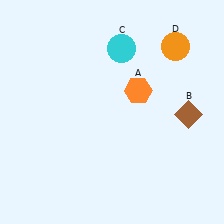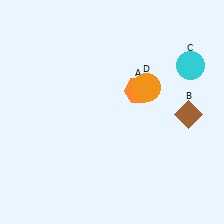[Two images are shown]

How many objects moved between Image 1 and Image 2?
2 objects moved between the two images.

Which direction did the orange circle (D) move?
The orange circle (D) moved down.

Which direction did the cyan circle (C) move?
The cyan circle (C) moved right.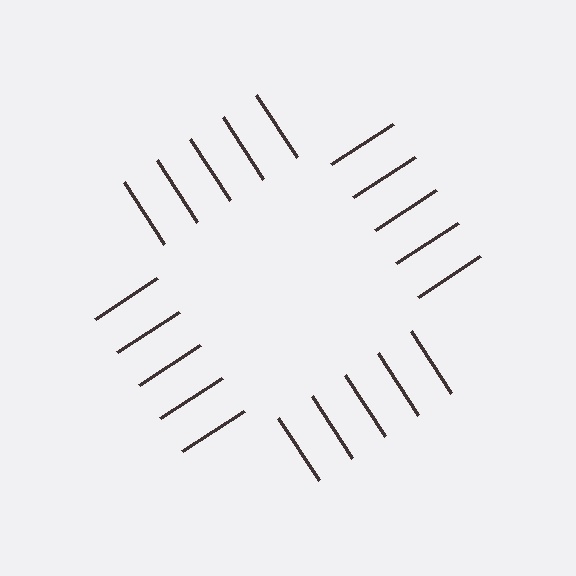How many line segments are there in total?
20 — 5 along each of the 4 edges.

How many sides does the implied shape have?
4 sides — the line-ends trace a square.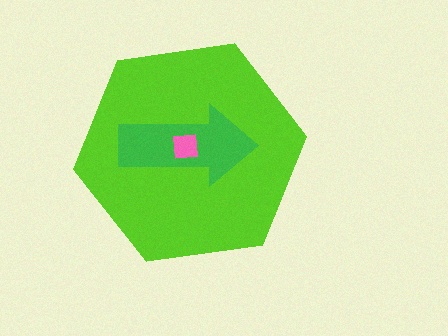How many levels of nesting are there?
3.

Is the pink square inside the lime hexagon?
Yes.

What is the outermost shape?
The lime hexagon.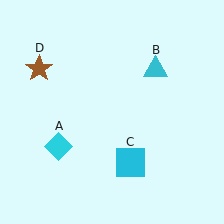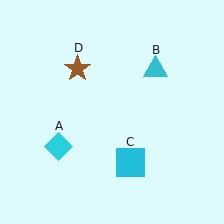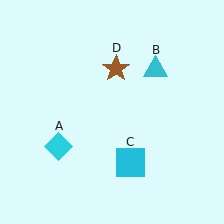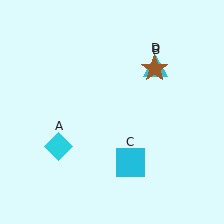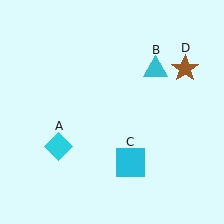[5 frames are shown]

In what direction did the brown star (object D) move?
The brown star (object D) moved right.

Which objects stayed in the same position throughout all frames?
Cyan diamond (object A) and cyan triangle (object B) and cyan square (object C) remained stationary.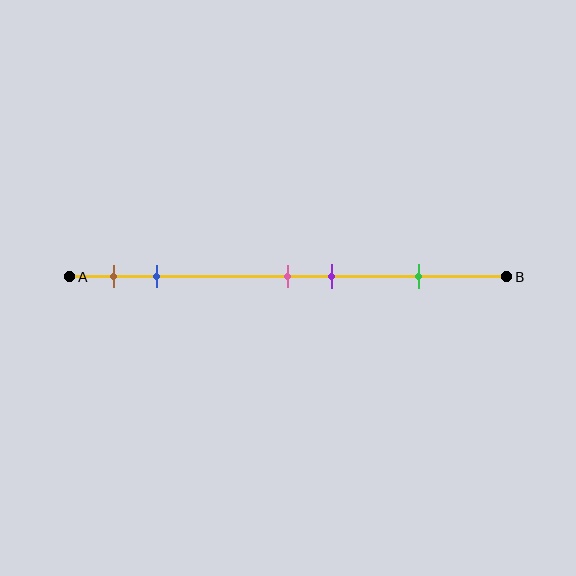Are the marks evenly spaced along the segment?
No, the marks are not evenly spaced.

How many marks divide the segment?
There are 5 marks dividing the segment.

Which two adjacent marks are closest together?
The pink and purple marks are the closest adjacent pair.